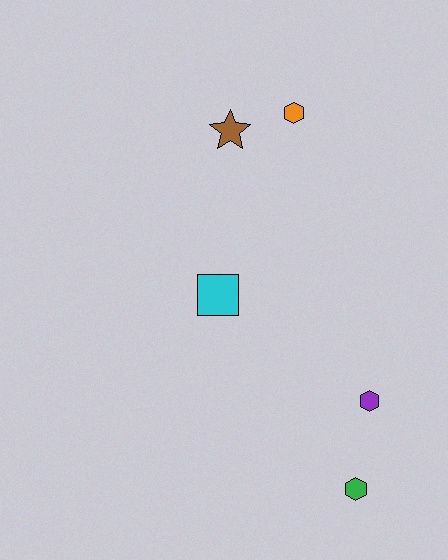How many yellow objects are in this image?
There are no yellow objects.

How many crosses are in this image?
There are no crosses.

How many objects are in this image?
There are 5 objects.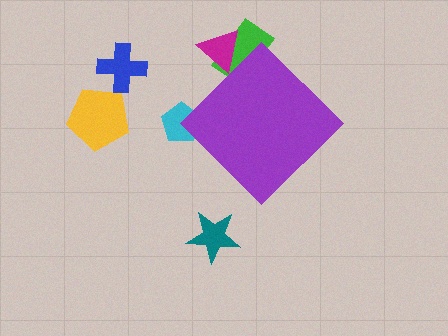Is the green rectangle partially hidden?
Yes, the green rectangle is partially hidden behind the purple diamond.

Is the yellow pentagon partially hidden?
No, the yellow pentagon is fully visible.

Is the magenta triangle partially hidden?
Yes, the magenta triangle is partially hidden behind the purple diamond.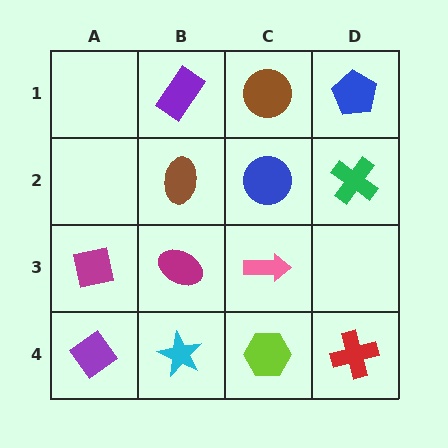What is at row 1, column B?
A purple rectangle.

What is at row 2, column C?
A blue circle.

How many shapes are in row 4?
4 shapes.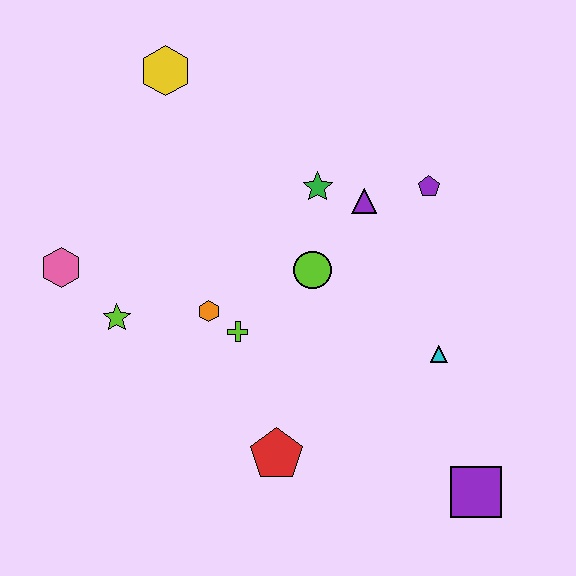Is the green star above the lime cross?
Yes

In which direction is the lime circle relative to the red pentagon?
The lime circle is above the red pentagon.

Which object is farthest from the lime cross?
The purple square is farthest from the lime cross.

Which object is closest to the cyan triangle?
The purple square is closest to the cyan triangle.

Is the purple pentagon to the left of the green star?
No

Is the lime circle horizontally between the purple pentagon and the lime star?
Yes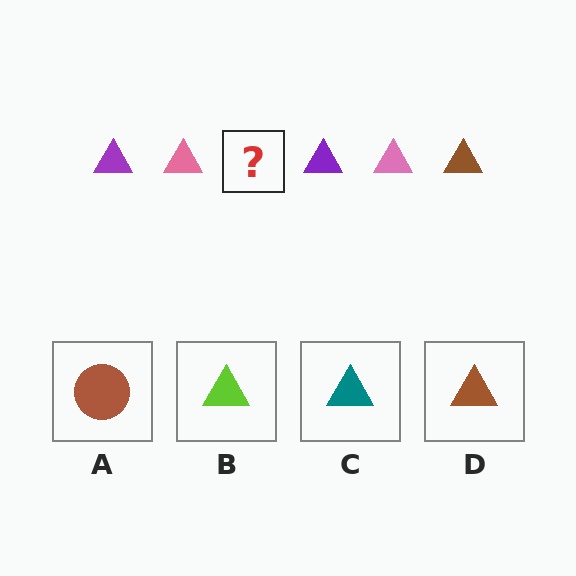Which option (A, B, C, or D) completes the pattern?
D.